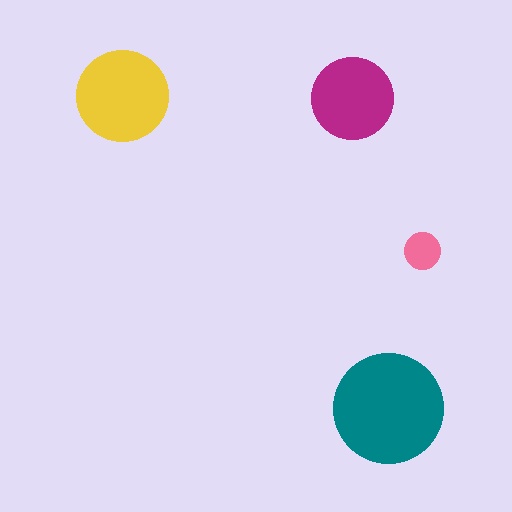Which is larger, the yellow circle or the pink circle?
The yellow one.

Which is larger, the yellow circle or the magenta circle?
The yellow one.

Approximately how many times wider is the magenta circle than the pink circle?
About 2 times wider.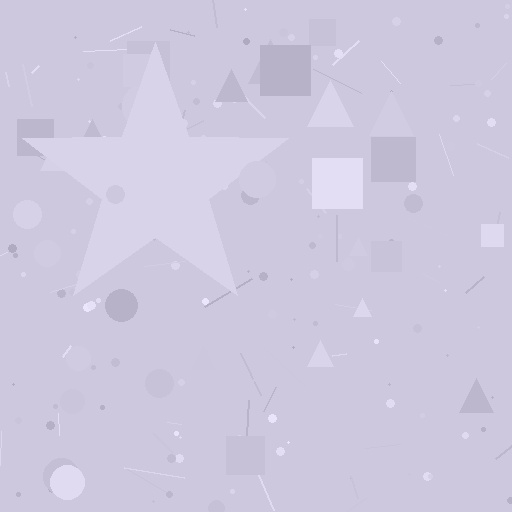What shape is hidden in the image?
A star is hidden in the image.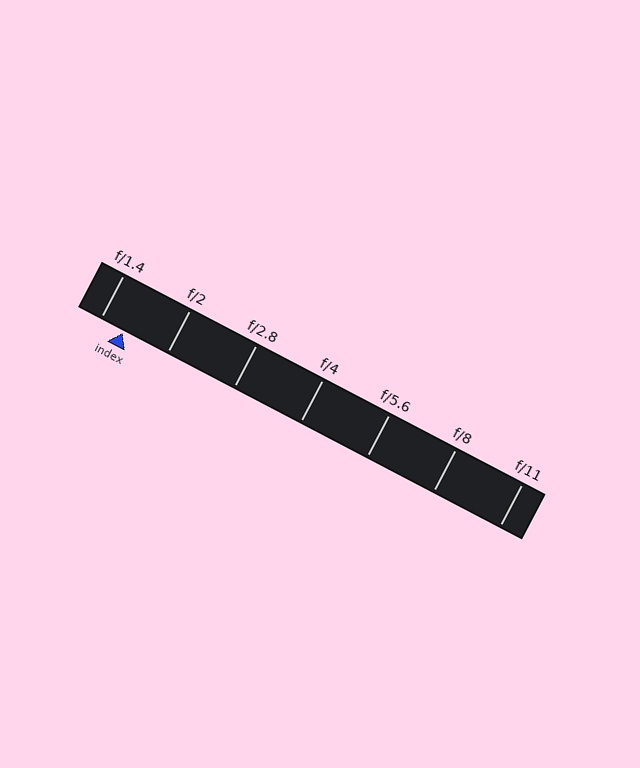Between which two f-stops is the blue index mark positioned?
The index mark is between f/1.4 and f/2.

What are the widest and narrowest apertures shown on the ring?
The widest aperture shown is f/1.4 and the narrowest is f/11.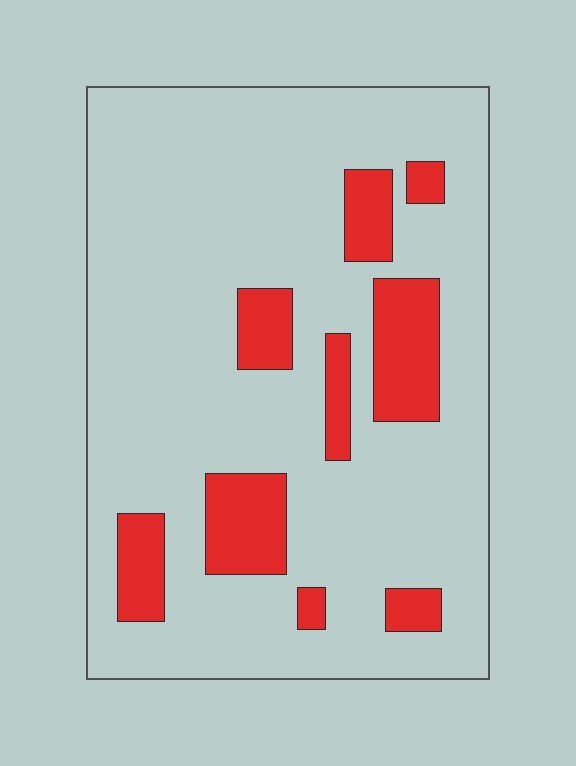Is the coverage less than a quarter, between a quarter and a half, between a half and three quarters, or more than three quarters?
Less than a quarter.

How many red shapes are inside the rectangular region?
9.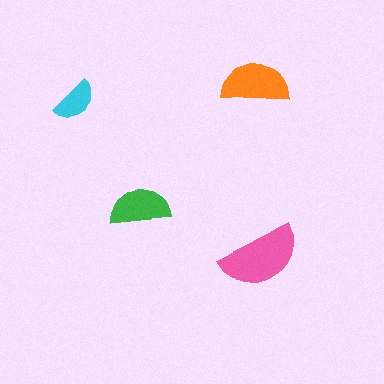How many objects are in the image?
There are 4 objects in the image.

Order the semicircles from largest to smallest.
the pink one, the orange one, the green one, the cyan one.